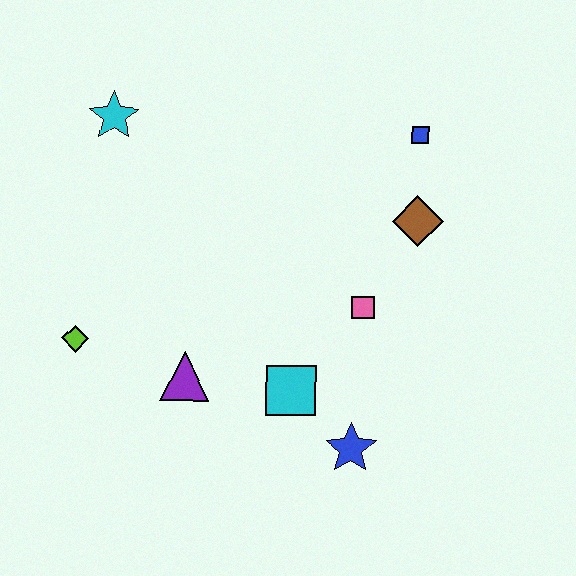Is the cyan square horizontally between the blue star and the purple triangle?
Yes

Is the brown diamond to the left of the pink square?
No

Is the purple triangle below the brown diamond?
Yes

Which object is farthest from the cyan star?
The blue star is farthest from the cyan star.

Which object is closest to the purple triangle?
The cyan square is closest to the purple triangle.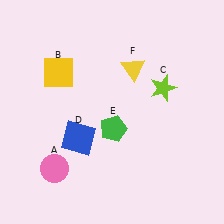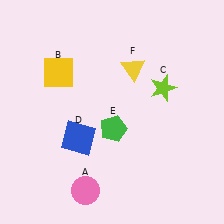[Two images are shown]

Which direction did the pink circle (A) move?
The pink circle (A) moved right.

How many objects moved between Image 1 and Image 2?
1 object moved between the two images.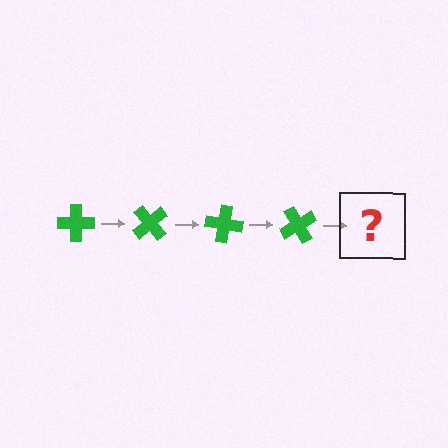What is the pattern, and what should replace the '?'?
The pattern is that the cross rotates 50 degrees each step. The '?' should be a green cross rotated 200 degrees.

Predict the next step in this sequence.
The next step is a green cross rotated 200 degrees.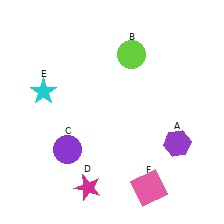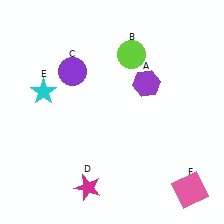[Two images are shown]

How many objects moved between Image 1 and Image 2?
3 objects moved between the two images.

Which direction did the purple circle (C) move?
The purple circle (C) moved up.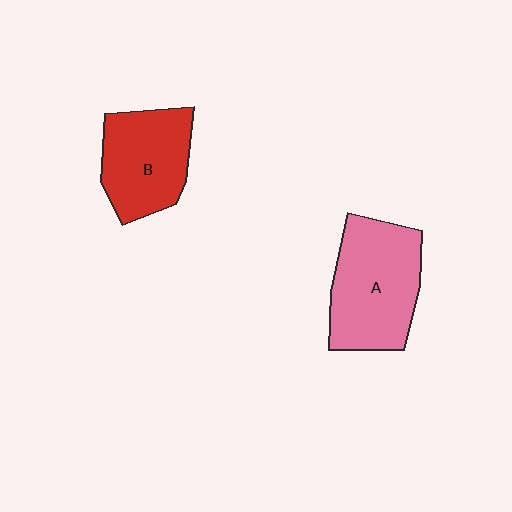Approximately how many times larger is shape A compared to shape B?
Approximately 1.2 times.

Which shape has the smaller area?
Shape B (red).